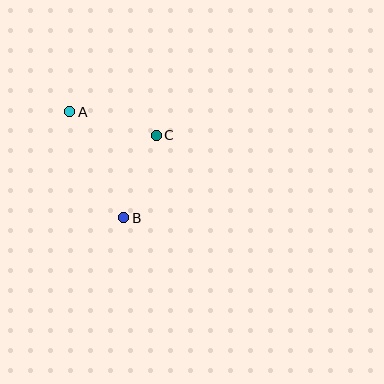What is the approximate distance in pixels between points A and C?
The distance between A and C is approximately 90 pixels.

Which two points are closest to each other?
Points B and C are closest to each other.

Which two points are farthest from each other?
Points A and B are farthest from each other.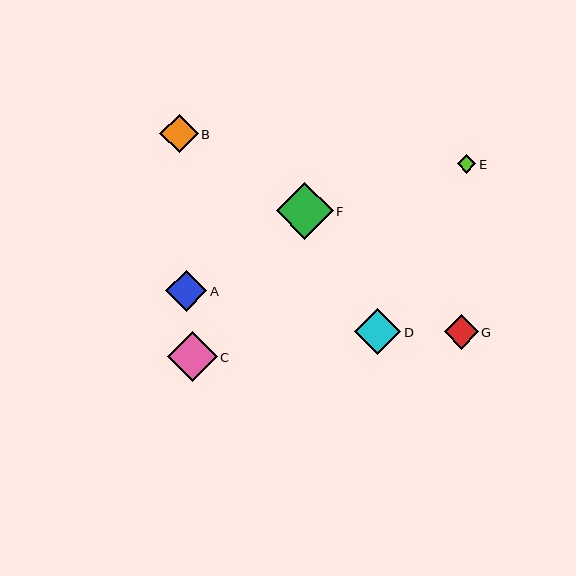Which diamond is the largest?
Diamond F is the largest with a size of approximately 57 pixels.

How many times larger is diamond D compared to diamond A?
Diamond D is approximately 1.1 times the size of diamond A.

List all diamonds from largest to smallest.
From largest to smallest: F, C, D, A, B, G, E.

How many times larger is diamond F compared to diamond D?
Diamond F is approximately 1.2 times the size of diamond D.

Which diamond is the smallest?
Diamond E is the smallest with a size of approximately 19 pixels.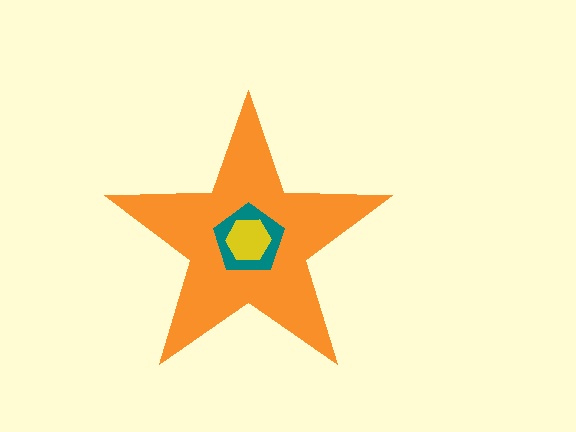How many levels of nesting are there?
3.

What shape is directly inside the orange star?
The teal pentagon.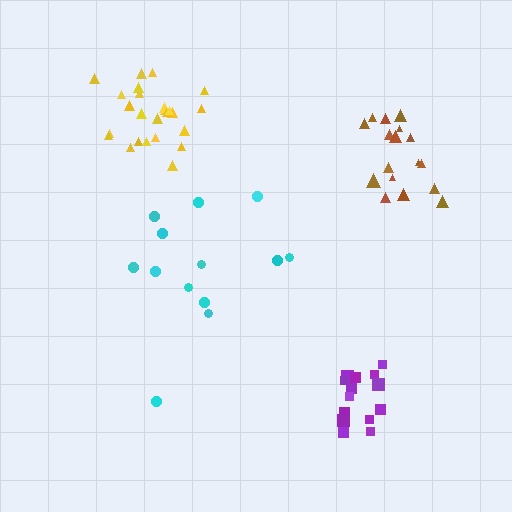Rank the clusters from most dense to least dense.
yellow, purple, brown, cyan.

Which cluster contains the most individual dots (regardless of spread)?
Yellow (25).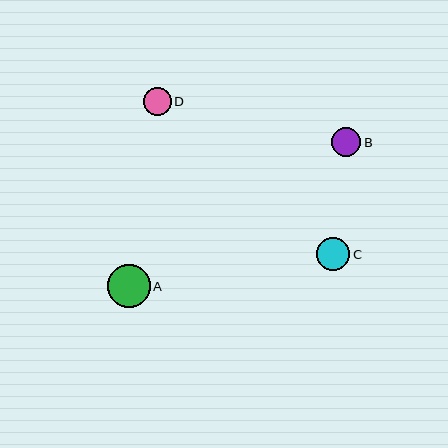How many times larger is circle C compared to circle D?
Circle C is approximately 1.2 times the size of circle D.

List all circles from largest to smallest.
From largest to smallest: A, C, B, D.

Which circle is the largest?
Circle A is the largest with a size of approximately 43 pixels.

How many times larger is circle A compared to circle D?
Circle A is approximately 1.6 times the size of circle D.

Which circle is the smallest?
Circle D is the smallest with a size of approximately 27 pixels.